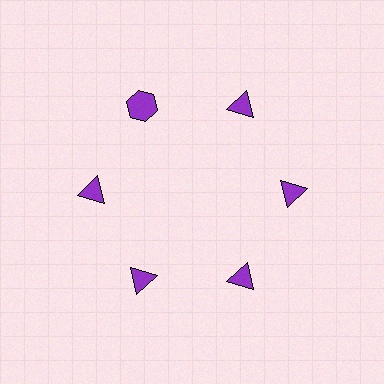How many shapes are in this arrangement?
There are 6 shapes arranged in a ring pattern.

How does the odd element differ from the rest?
It has a different shape: hexagon instead of triangle.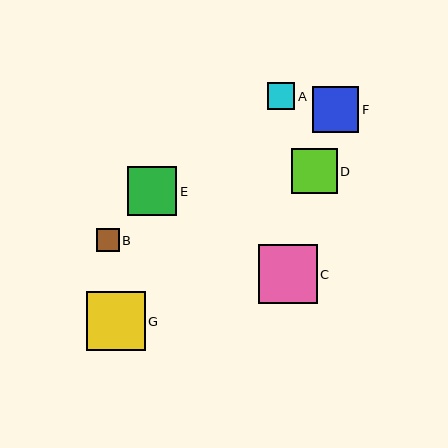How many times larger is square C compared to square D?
Square C is approximately 1.3 times the size of square D.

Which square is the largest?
Square G is the largest with a size of approximately 59 pixels.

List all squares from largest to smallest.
From largest to smallest: G, C, E, F, D, A, B.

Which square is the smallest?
Square B is the smallest with a size of approximately 23 pixels.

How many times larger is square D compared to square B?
Square D is approximately 2.0 times the size of square B.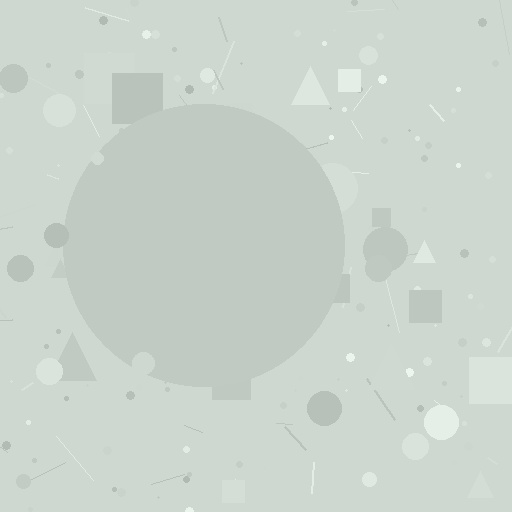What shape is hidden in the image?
A circle is hidden in the image.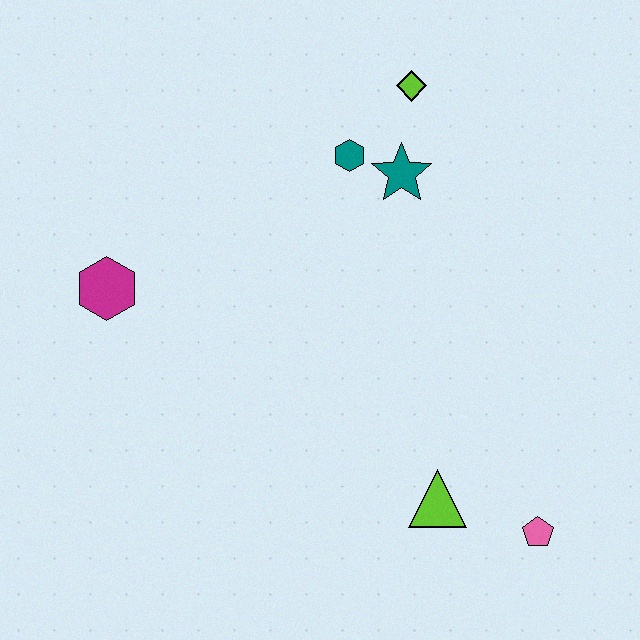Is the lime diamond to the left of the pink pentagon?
Yes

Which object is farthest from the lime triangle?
The lime diamond is farthest from the lime triangle.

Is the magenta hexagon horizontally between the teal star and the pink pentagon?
No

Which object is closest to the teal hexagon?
The teal star is closest to the teal hexagon.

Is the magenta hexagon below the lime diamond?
Yes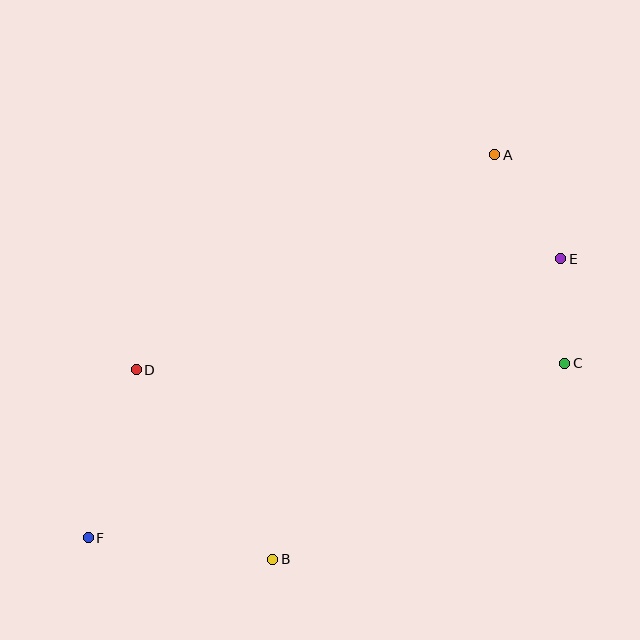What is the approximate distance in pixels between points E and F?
The distance between E and F is approximately 549 pixels.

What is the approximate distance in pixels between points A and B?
The distance between A and B is approximately 462 pixels.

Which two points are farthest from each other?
Points A and F are farthest from each other.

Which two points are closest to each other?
Points C and E are closest to each other.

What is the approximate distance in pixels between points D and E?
The distance between D and E is approximately 439 pixels.